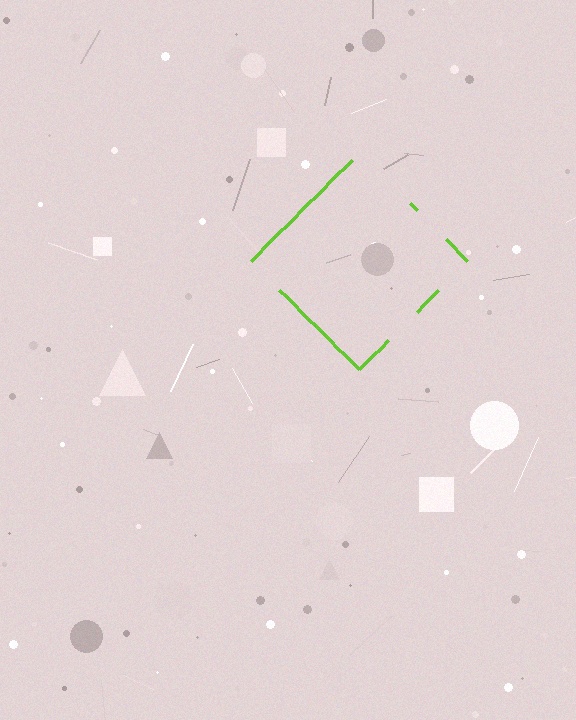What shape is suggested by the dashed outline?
The dashed outline suggests a diamond.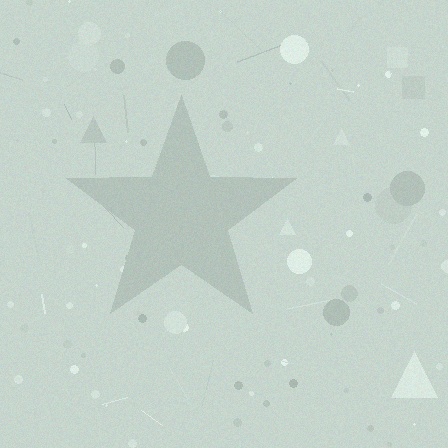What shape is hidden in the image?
A star is hidden in the image.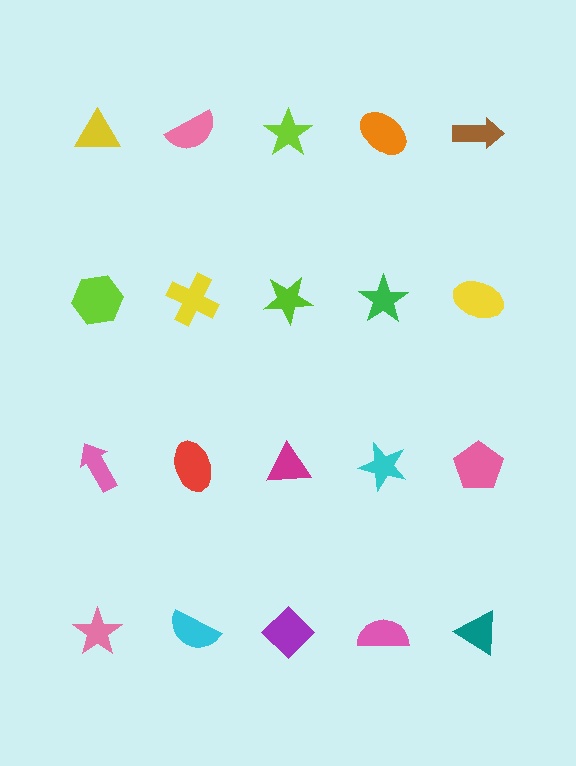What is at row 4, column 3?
A purple diamond.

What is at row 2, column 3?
A lime star.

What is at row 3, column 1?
A pink arrow.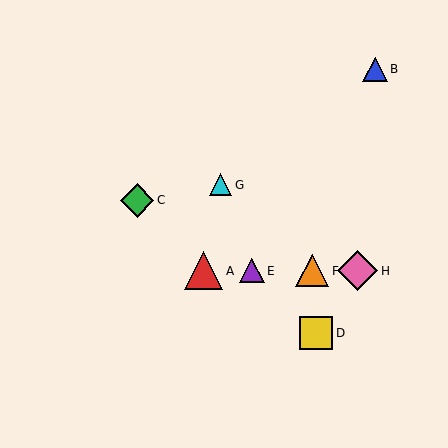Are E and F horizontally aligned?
Yes, both are at y≈271.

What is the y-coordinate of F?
Object F is at y≈271.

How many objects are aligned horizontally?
4 objects (A, E, F, H) are aligned horizontally.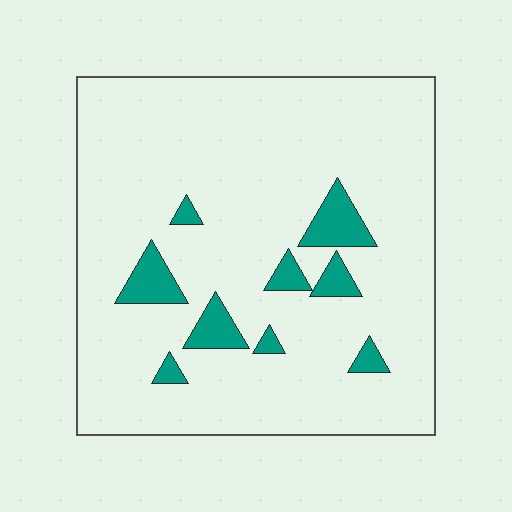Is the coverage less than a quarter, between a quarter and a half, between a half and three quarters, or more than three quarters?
Less than a quarter.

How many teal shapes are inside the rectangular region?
9.